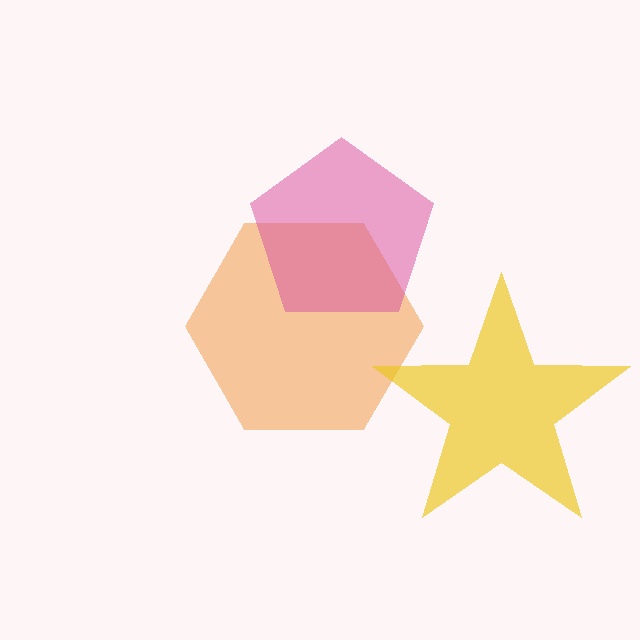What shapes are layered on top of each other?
The layered shapes are: an orange hexagon, a yellow star, a pink pentagon.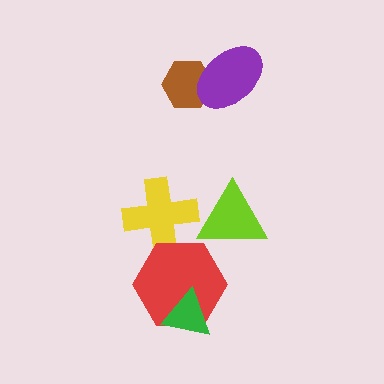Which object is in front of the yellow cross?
The red hexagon is in front of the yellow cross.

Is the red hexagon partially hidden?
Yes, it is partially covered by another shape.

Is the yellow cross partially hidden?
Yes, it is partially covered by another shape.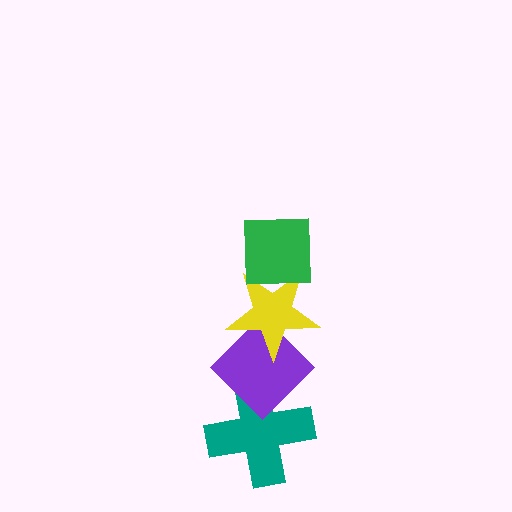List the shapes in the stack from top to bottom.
From top to bottom: the green square, the yellow star, the purple diamond, the teal cross.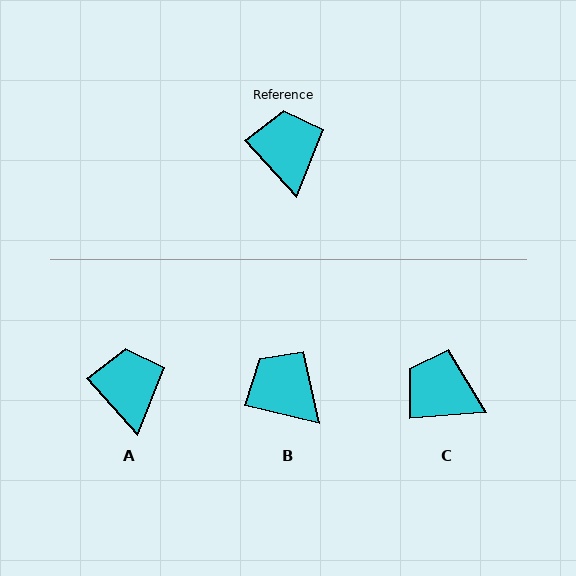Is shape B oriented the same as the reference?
No, it is off by about 35 degrees.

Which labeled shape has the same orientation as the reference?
A.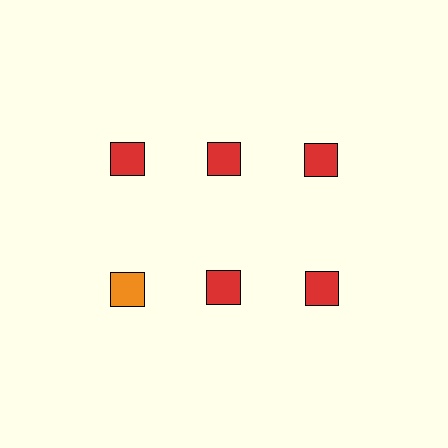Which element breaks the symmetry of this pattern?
The orange square in the second row, leftmost column breaks the symmetry. All other shapes are red squares.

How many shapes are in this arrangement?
There are 6 shapes arranged in a grid pattern.